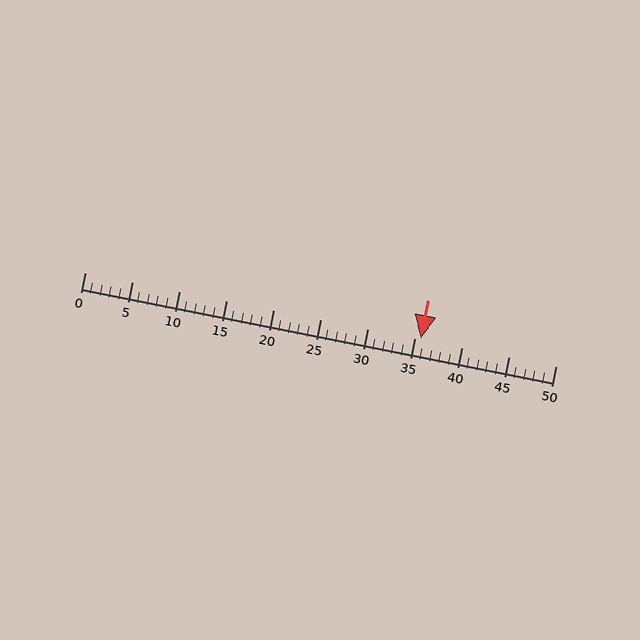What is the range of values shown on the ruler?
The ruler shows values from 0 to 50.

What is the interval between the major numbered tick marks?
The major tick marks are spaced 5 units apart.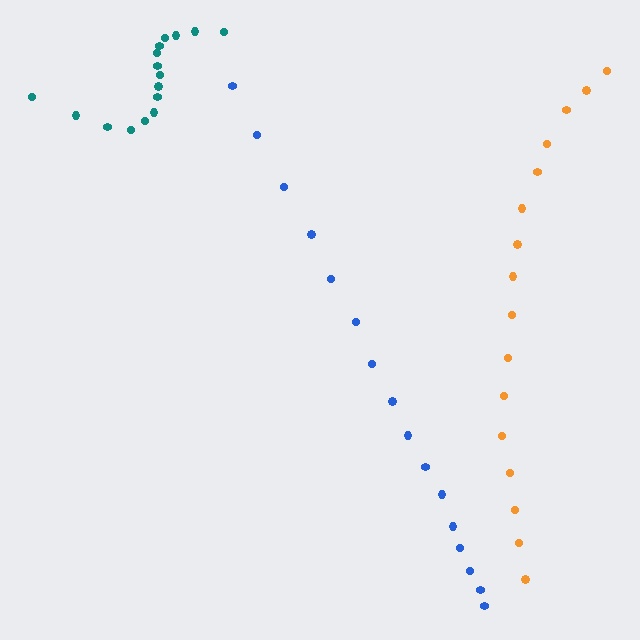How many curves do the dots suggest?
There are 3 distinct paths.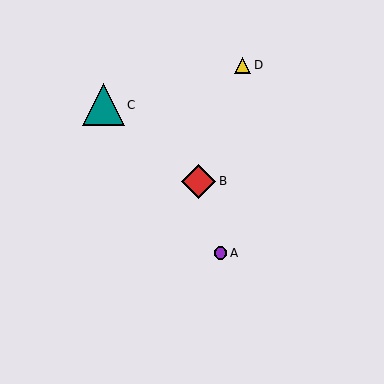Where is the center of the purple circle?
The center of the purple circle is at (221, 253).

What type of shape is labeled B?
Shape B is a red diamond.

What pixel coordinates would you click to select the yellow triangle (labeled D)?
Click at (243, 65) to select the yellow triangle D.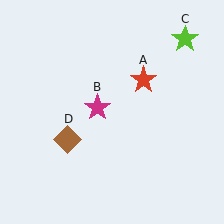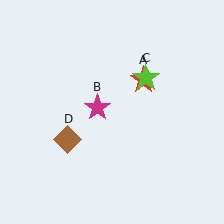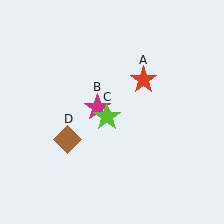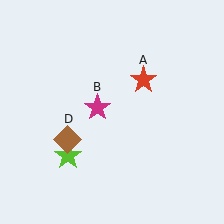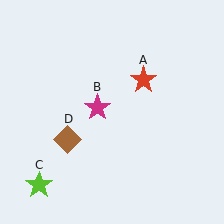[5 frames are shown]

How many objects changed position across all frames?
1 object changed position: lime star (object C).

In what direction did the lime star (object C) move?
The lime star (object C) moved down and to the left.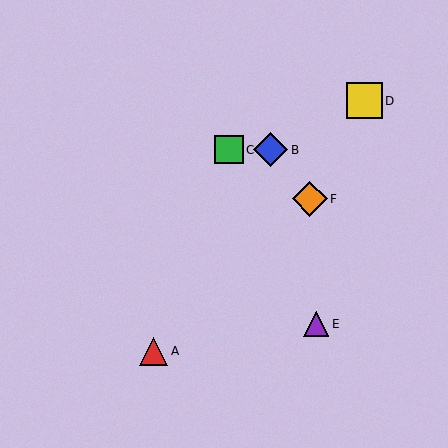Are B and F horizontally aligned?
No, B is at y≈150 and F is at y≈199.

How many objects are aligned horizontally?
2 objects (B, C) are aligned horizontally.